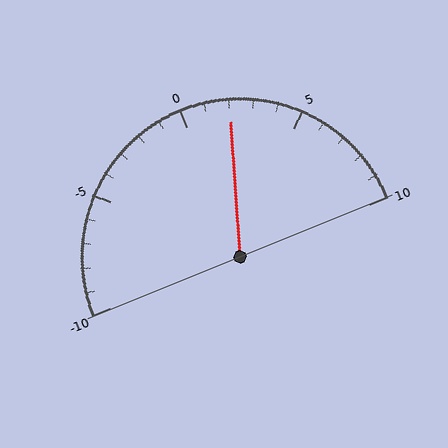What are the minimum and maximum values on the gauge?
The gauge ranges from -10 to 10.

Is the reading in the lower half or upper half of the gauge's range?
The reading is in the upper half of the range (-10 to 10).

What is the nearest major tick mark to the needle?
The nearest major tick mark is 0.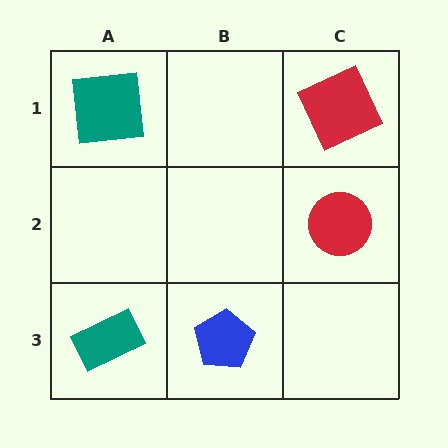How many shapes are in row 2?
1 shape.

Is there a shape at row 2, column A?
No, that cell is empty.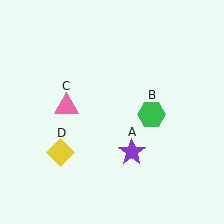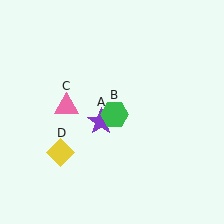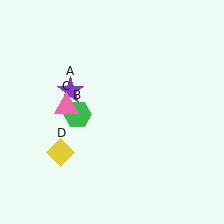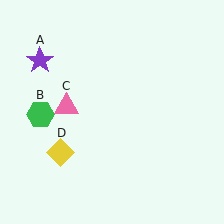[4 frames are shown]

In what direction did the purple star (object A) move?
The purple star (object A) moved up and to the left.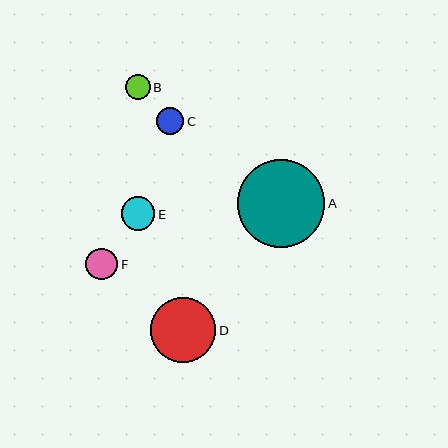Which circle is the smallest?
Circle B is the smallest with a size of approximately 25 pixels.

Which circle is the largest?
Circle A is the largest with a size of approximately 88 pixels.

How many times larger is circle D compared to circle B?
Circle D is approximately 2.6 times the size of circle B.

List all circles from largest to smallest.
From largest to smallest: A, D, E, F, C, B.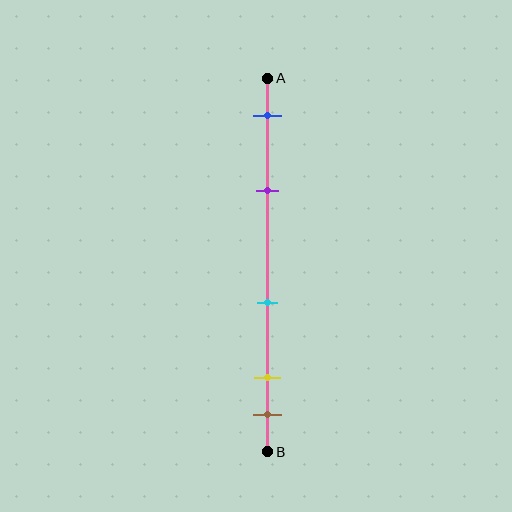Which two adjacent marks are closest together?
The yellow and brown marks are the closest adjacent pair.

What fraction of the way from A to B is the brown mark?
The brown mark is approximately 90% (0.9) of the way from A to B.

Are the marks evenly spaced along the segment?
No, the marks are not evenly spaced.